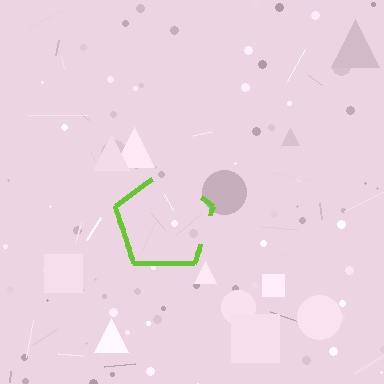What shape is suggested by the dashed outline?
The dashed outline suggests a pentagon.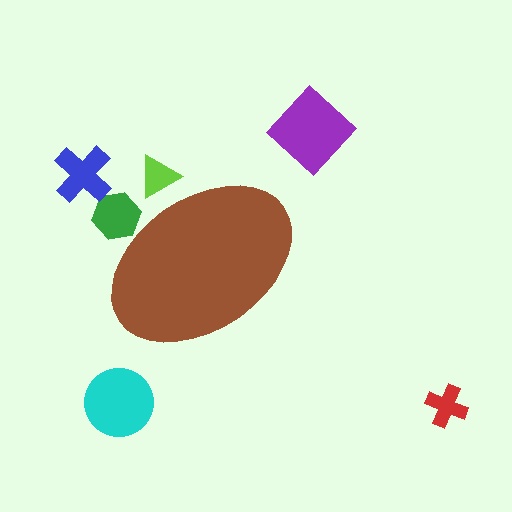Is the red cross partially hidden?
No, the red cross is fully visible.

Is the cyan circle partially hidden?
No, the cyan circle is fully visible.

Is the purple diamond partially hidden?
No, the purple diamond is fully visible.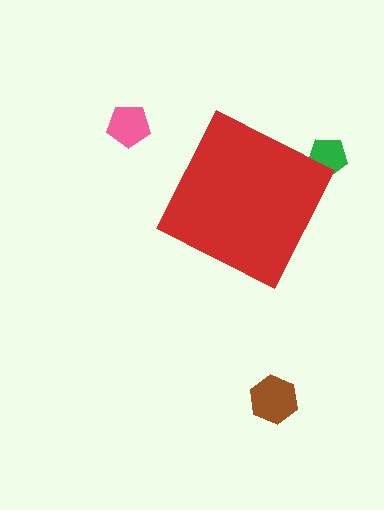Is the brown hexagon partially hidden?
No, the brown hexagon is fully visible.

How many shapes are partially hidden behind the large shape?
1 shape is partially hidden.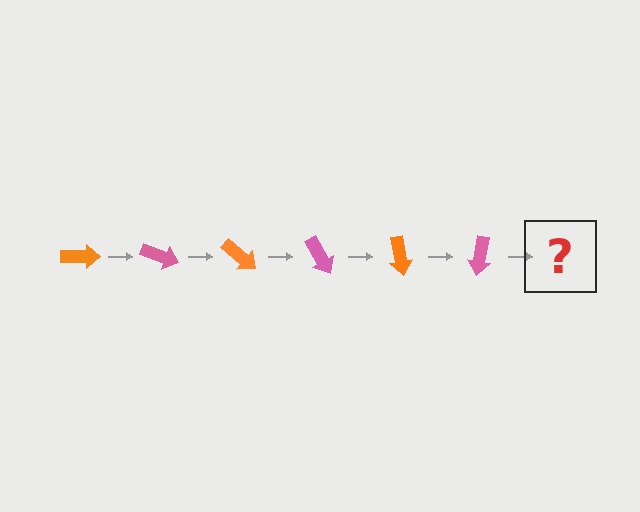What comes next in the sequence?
The next element should be an orange arrow, rotated 120 degrees from the start.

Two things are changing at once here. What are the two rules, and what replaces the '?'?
The two rules are that it rotates 20 degrees each step and the color cycles through orange and pink. The '?' should be an orange arrow, rotated 120 degrees from the start.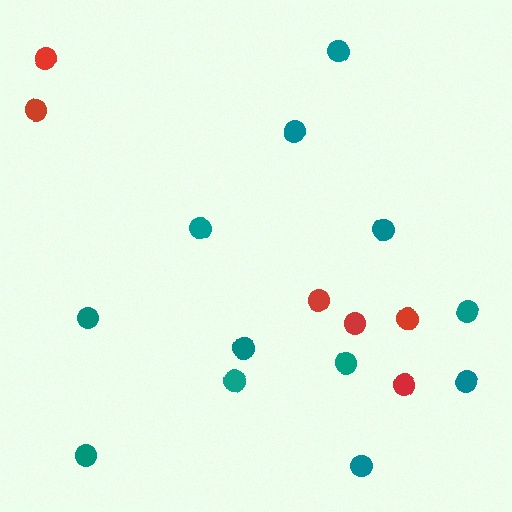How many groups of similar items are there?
There are 2 groups: one group of teal circles (12) and one group of red circles (6).